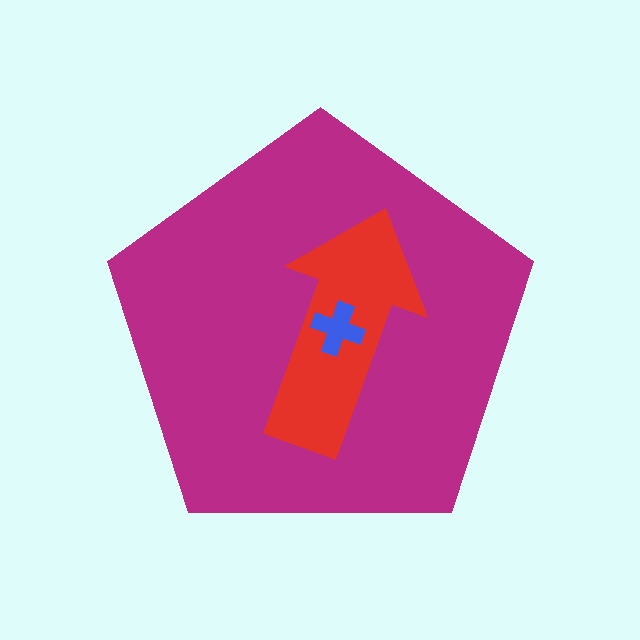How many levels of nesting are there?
3.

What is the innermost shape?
The blue cross.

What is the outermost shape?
The magenta pentagon.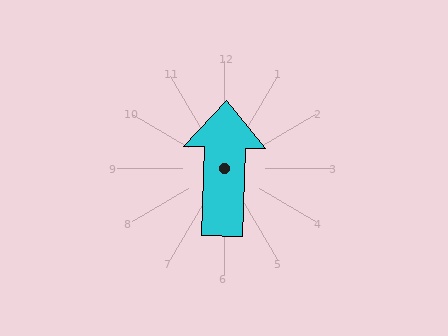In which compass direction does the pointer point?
North.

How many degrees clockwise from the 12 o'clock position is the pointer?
Approximately 2 degrees.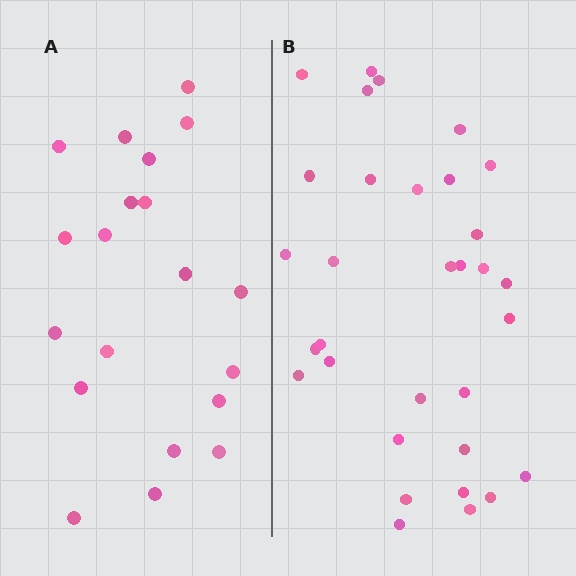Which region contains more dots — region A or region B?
Region B (the right region) has more dots.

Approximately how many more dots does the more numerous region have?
Region B has roughly 12 or so more dots than region A.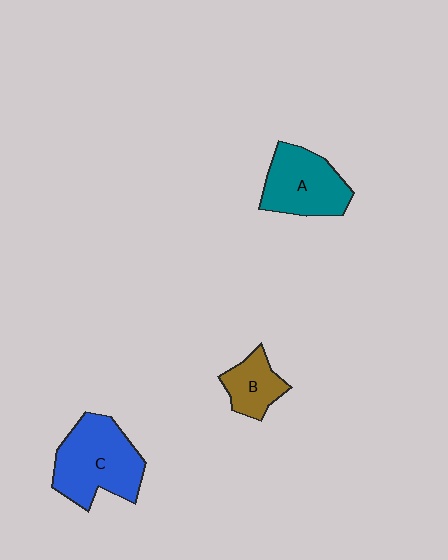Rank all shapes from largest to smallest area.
From largest to smallest: C (blue), A (teal), B (brown).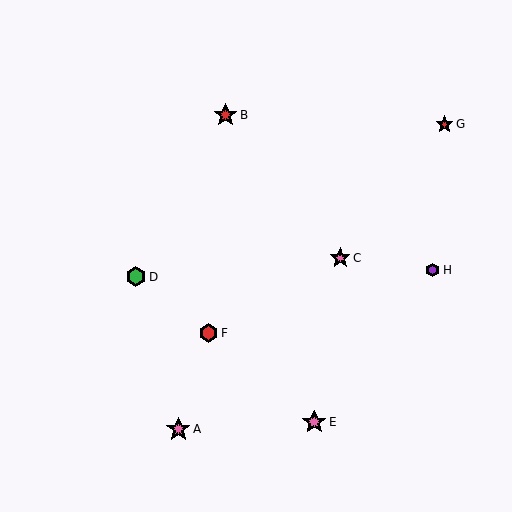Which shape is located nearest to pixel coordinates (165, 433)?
The pink star (labeled A) at (178, 429) is nearest to that location.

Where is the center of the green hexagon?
The center of the green hexagon is at (136, 277).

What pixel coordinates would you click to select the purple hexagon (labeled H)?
Click at (433, 270) to select the purple hexagon H.